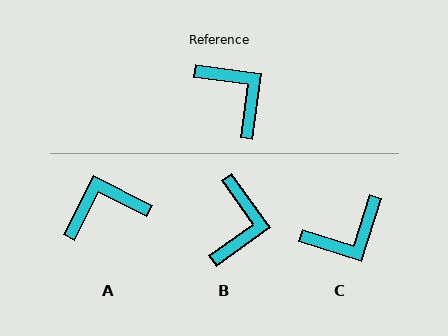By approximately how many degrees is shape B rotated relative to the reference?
Approximately 47 degrees clockwise.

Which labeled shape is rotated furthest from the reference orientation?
C, about 100 degrees away.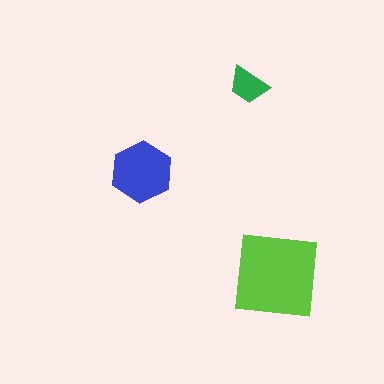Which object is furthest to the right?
The lime square is rightmost.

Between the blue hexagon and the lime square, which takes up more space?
The lime square.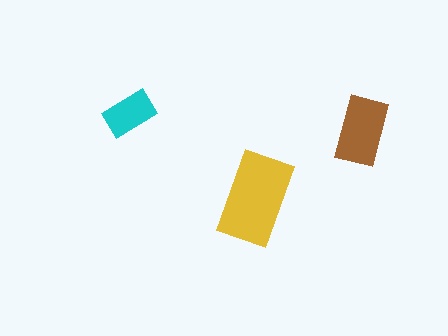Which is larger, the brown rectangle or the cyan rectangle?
The brown one.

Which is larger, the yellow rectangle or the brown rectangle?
The yellow one.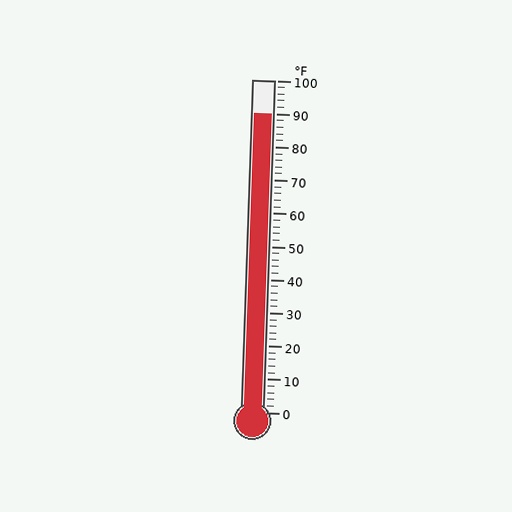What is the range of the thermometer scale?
The thermometer scale ranges from 0°F to 100°F.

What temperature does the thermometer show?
The thermometer shows approximately 90°F.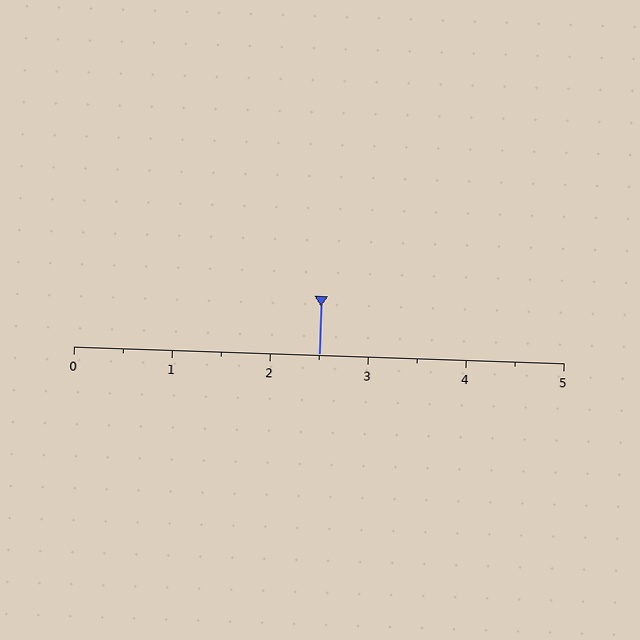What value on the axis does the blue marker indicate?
The marker indicates approximately 2.5.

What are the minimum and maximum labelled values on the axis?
The axis runs from 0 to 5.